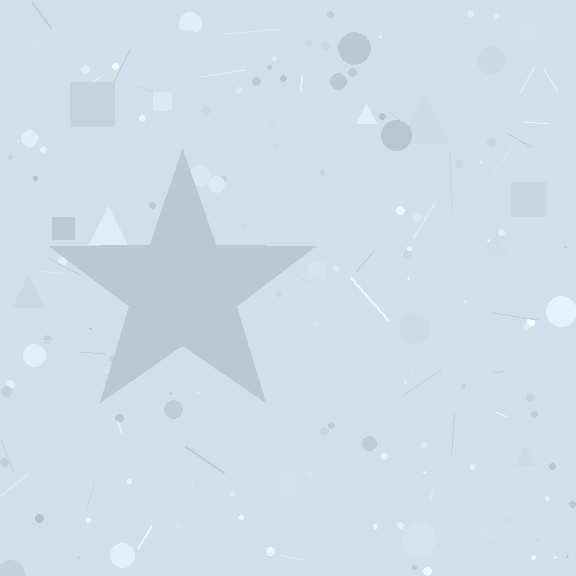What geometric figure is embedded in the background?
A star is embedded in the background.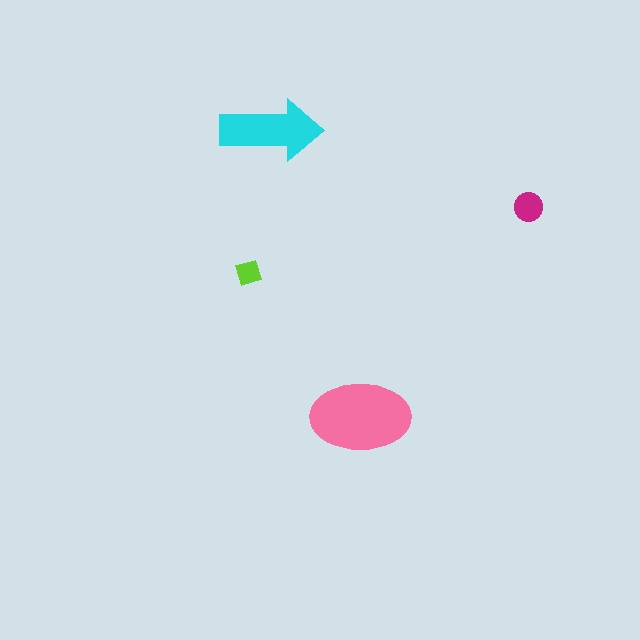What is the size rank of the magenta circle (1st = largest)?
3rd.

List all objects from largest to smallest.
The pink ellipse, the cyan arrow, the magenta circle, the lime diamond.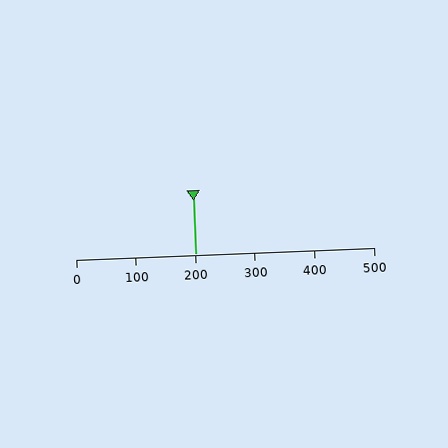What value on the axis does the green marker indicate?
The marker indicates approximately 200.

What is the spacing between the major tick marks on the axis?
The major ticks are spaced 100 apart.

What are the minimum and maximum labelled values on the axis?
The axis runs from 0 to 500.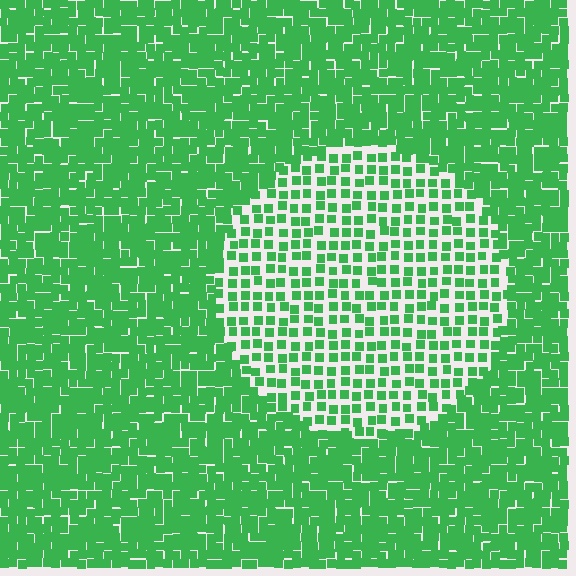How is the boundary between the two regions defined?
The boundary is defined by a change in element density (approximately 2.1x ratio). All elements are the same color, size, and shape.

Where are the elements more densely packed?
The elements are more densely packed outside the circle boundary.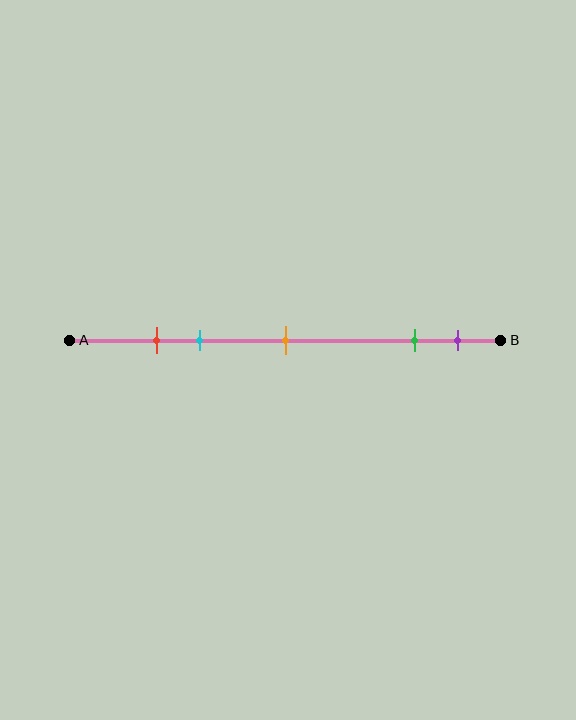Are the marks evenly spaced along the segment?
No, the marks are not evenly spaced.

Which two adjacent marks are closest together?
The red and cyan marks are the closest adjacent pair.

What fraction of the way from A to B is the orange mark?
The orange mark is approximately 50% (0.5) of the way from A to B.